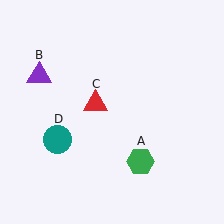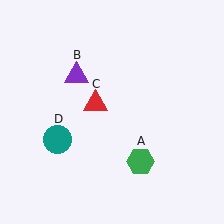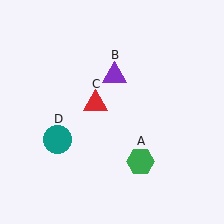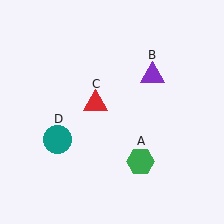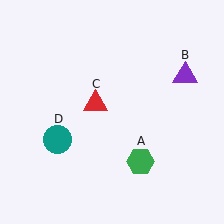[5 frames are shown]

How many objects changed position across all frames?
1 object changed position: purple triangle (object B).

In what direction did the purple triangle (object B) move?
The purple triangle (object B) moved right.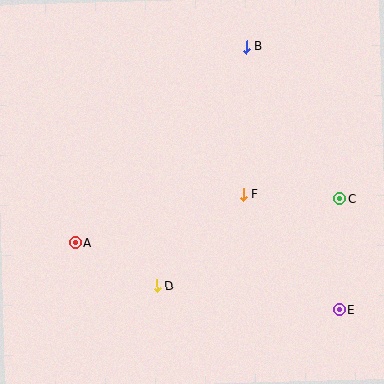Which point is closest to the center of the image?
Point F at (243, 195) is closest to the center.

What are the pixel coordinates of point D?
Point D is at (157, 286).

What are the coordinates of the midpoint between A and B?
The midpoint between A and B is at (161, 145).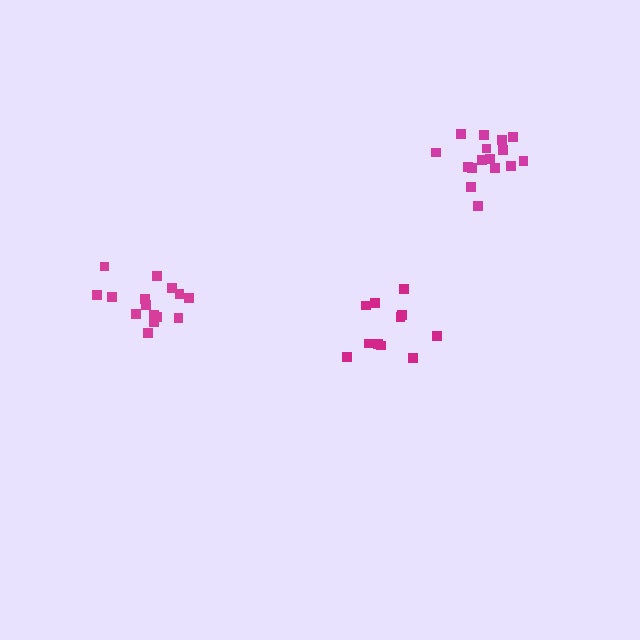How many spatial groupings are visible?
There are 3 spatial groupings.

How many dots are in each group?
Group 1: 11 dots, Group 2: 17 dots, Group 3: 15 dots (43 total).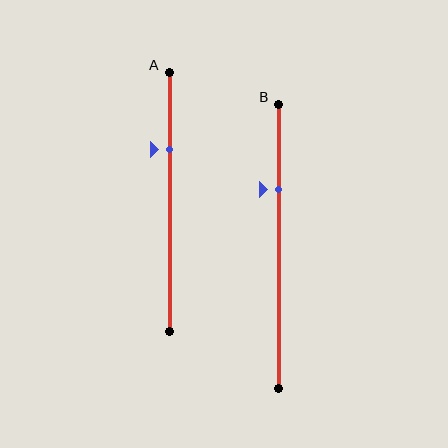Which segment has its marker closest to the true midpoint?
Segment A has its marker closest to the true midpoint.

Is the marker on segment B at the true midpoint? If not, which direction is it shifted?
No, the marker on segment B is shifted upward by about 20% of the segment length.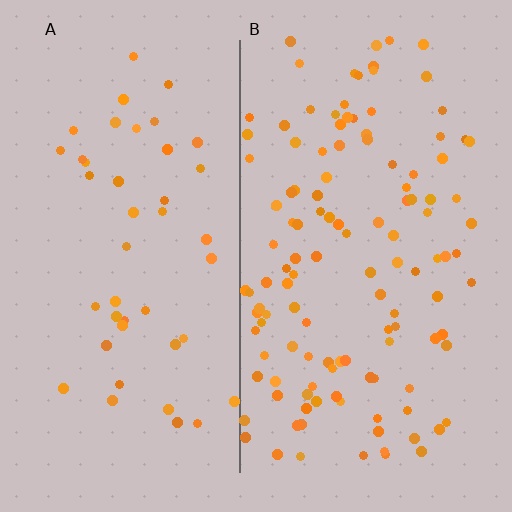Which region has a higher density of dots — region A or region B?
B (the right).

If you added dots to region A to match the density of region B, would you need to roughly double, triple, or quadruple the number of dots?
Approximately triple.